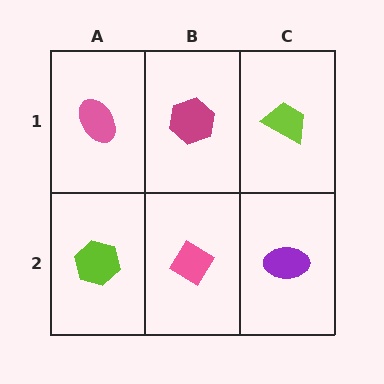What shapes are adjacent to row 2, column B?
A magenta hexagon (row 1, column B), a lime hexagon (row 2, column A), a purple ellipse (row 2, column C).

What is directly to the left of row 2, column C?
A pink diamond.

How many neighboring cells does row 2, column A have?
2.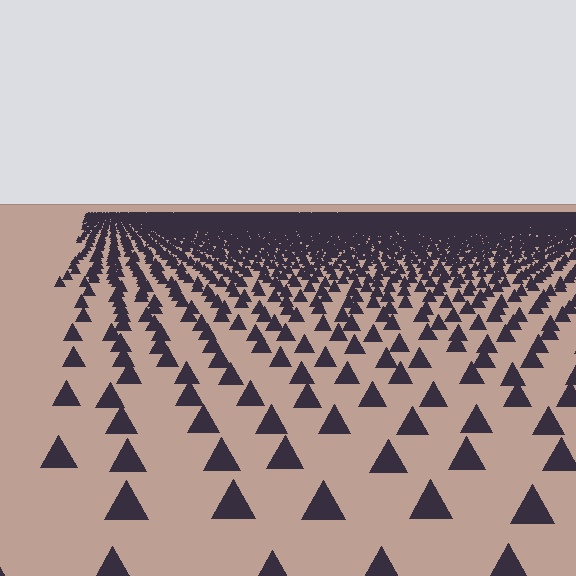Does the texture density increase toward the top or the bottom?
Density increases toward the top.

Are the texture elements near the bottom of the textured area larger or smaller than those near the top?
Larger. Near the bottom, elements are closer to the viewer and appear at a bigger on-screen size.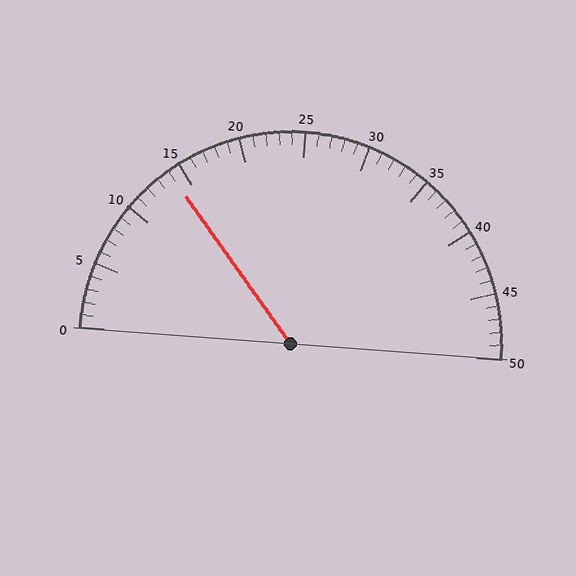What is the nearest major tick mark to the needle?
The nearest major tick mark is 15.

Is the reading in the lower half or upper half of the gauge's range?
The reading is in the lower half of the range (0 to 50).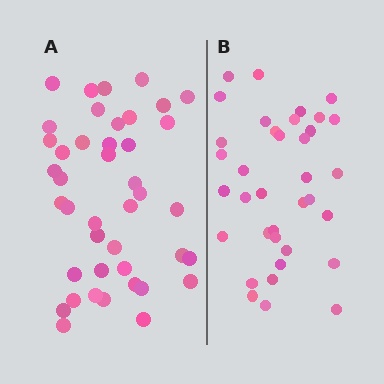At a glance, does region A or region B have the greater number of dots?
Region A (the left region) has more dots.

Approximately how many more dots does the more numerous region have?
Region A has about 6 more dots than region B.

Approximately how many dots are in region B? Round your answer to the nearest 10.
About 40 dots. (The exact count is 36, which rounds to 40.)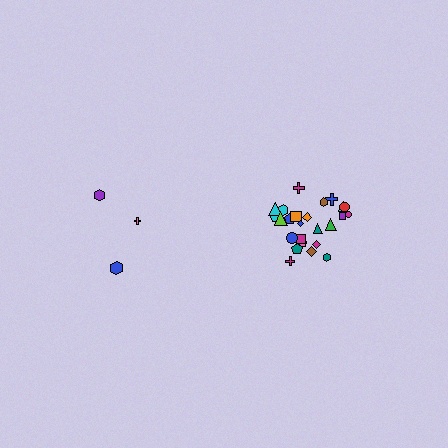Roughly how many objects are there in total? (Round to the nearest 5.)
Roughly 30 objects in total.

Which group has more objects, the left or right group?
The right group.